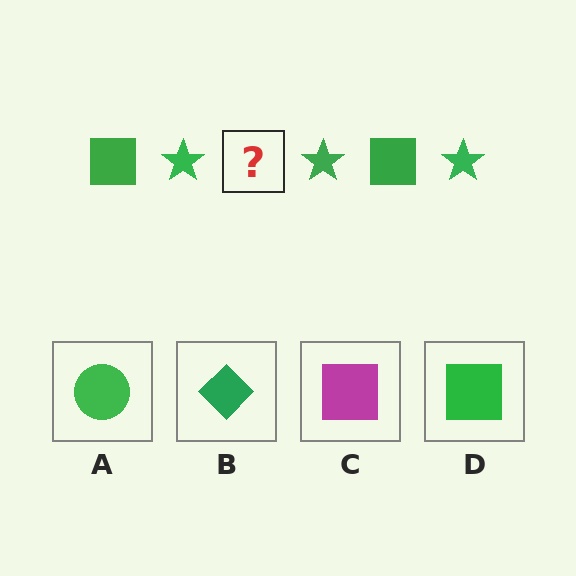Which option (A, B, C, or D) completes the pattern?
D.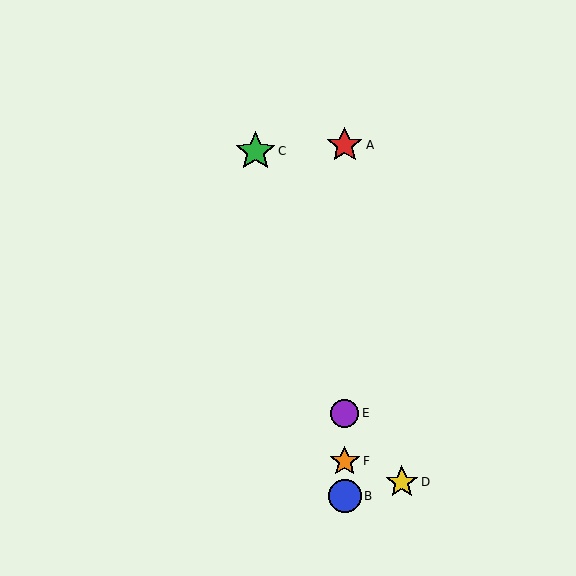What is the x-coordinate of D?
Object D is at x≈402.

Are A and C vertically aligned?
No, A is at x≈345 and C is at x≈255.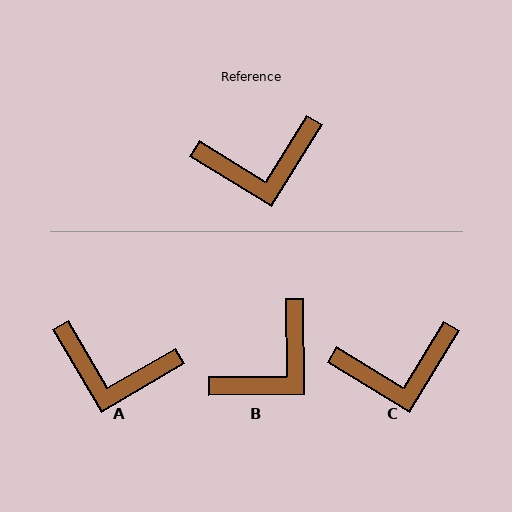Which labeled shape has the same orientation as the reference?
C.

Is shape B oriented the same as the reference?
No, it is off by about 32 degrees.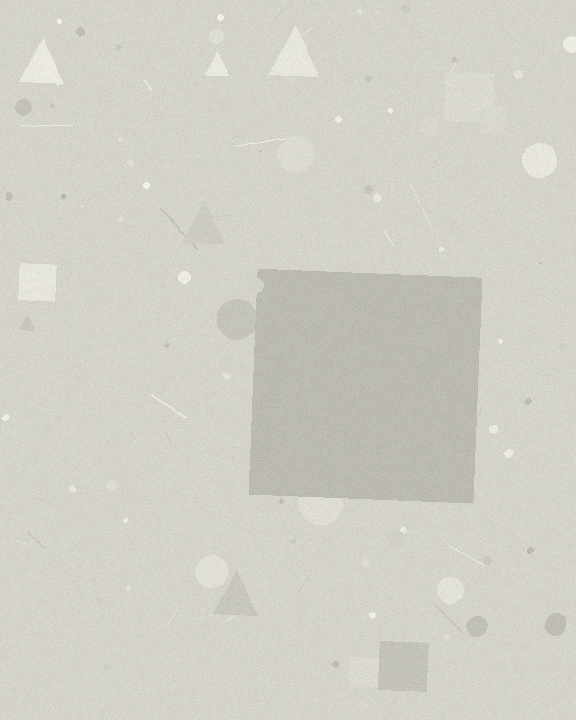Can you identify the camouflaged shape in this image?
The camouflaged shape is a square.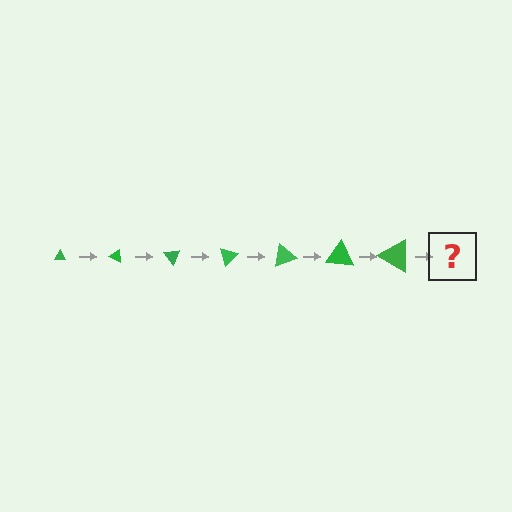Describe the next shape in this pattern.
It should be a triangle, larger than the previous one and rotated 175 degrees from the start.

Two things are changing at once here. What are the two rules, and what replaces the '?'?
The two rules are that the triangle grows larger each step and it rotates 25 degrees each step. The '?' should be a triangle, larger than the previous one and rotated 175 degrees from the start.